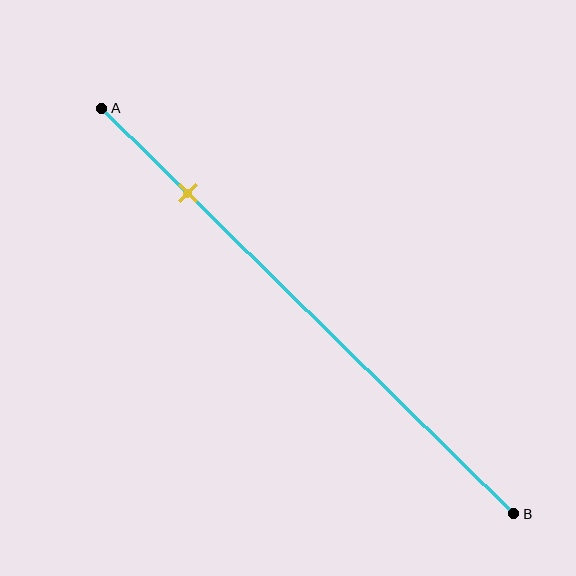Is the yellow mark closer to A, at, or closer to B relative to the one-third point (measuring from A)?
The yellow mark is closer to point A than the one-third point of segment AB.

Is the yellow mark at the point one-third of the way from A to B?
No, the mark is at about 20% from A, not at the 33% one-third point.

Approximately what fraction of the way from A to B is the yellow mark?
The yellow mark is approximately 20% of the way from A to B.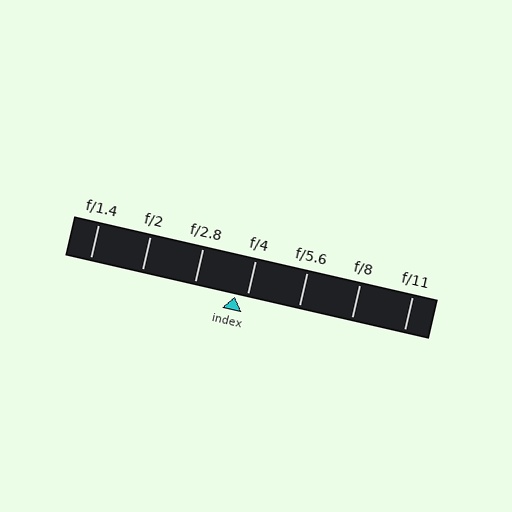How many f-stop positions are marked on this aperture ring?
There are 7 f-stop positions marked.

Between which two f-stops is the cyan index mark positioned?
The index mark is between f/2.8 and f/4.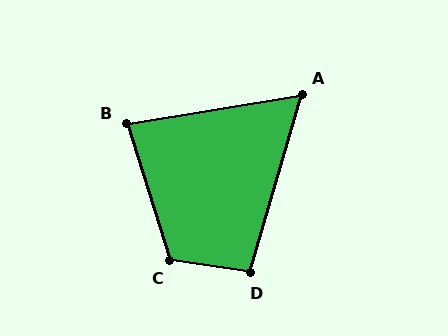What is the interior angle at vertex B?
Approximately 82 degrees (acute).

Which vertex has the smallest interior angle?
A, at approximately 64 degrees.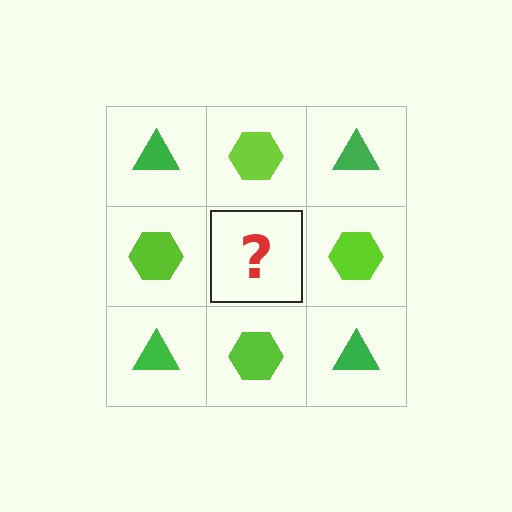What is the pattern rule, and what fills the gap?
The rule is that it alternates green triangle and lime hexagon in a checkerboard pattern. The gap should be filled with a green triangle.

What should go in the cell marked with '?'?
The missing cell should contain a green triangle.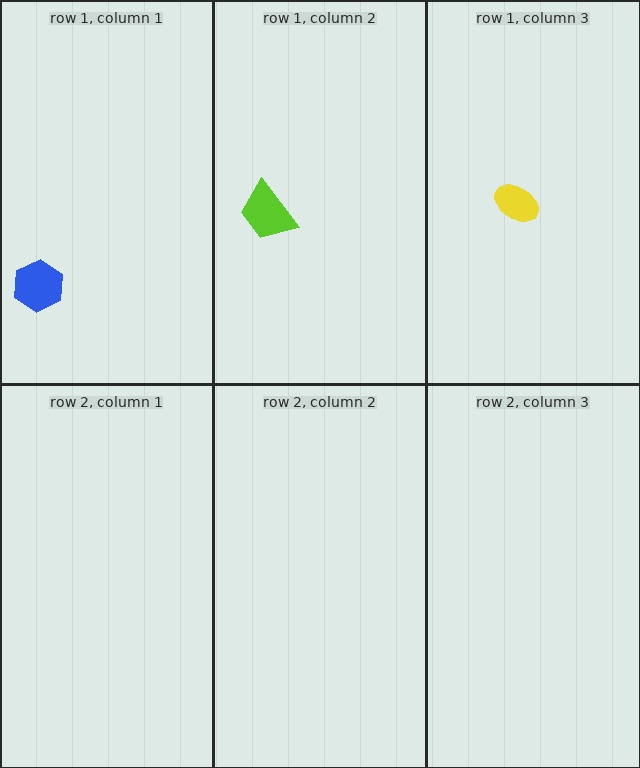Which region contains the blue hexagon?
The row 1, column 1 region.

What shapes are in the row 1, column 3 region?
The yellow ellipse.